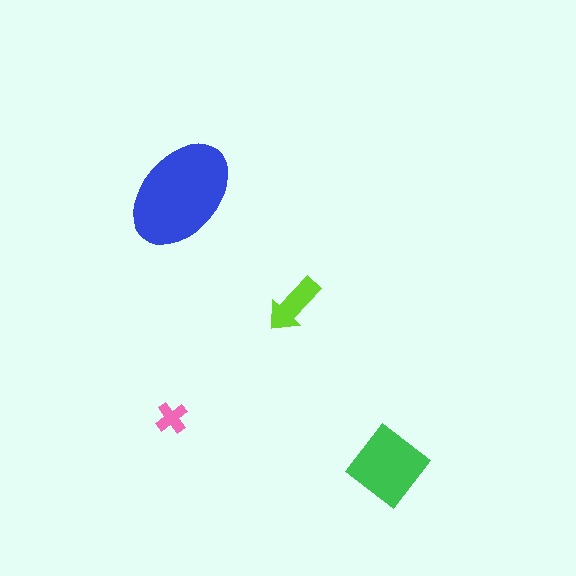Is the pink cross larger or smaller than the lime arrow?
Smaller.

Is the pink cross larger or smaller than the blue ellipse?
Smaller.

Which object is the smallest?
The pink cross.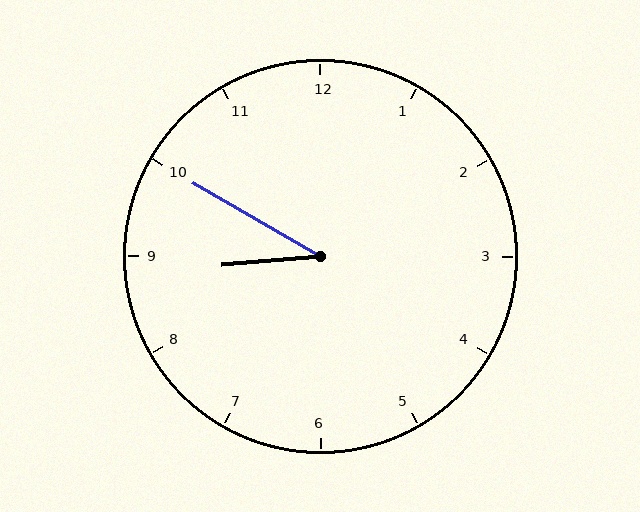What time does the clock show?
8:50.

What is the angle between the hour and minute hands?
Approximately 35 degrees.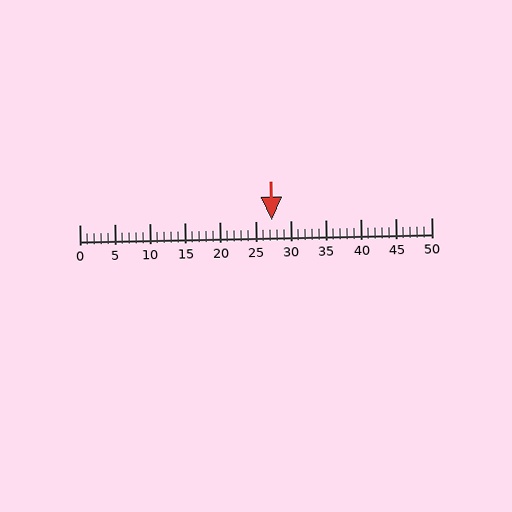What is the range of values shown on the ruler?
The ruler shows values from 0 to 50.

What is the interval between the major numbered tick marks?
The major tick marks are spaced 5 units apart.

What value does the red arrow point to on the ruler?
The red arrow points to approximately 27.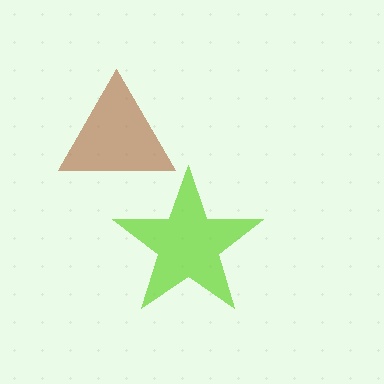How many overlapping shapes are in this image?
There are 2 overlapping shapes in the image.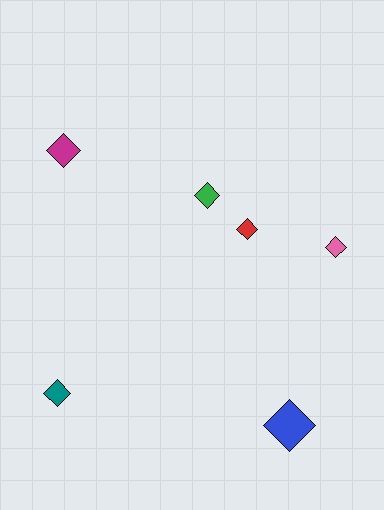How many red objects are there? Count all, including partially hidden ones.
There is 1 red object.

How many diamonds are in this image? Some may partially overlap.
There are 6 diamonds.